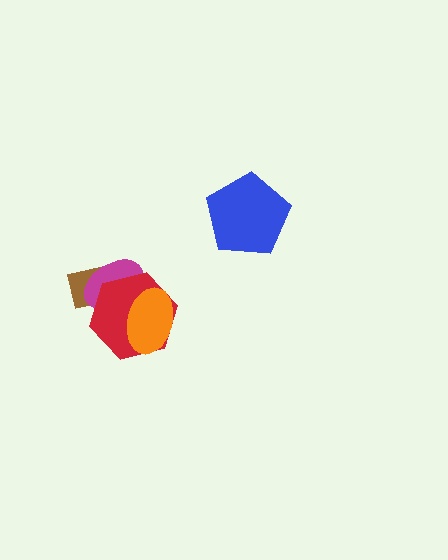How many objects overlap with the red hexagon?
3 objects overlap with the red hexagon.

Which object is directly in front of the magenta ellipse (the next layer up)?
The red hexagon is directly in front of the magenta ellipse.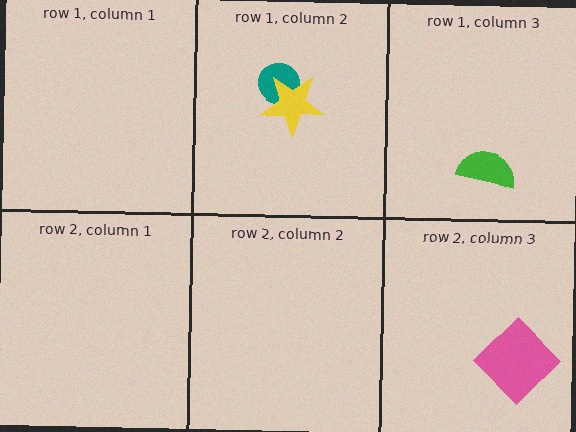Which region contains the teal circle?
The row 1, column 2 region.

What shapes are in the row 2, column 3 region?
The pink diamond.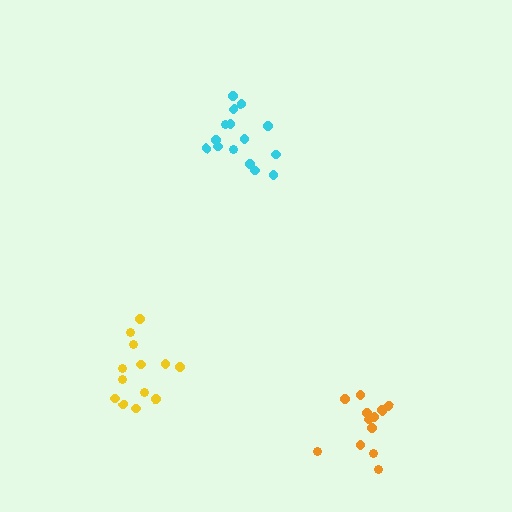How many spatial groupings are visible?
There are 3 spatial groupings.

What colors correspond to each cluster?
The clusters are colored: cyan, orange, yellow.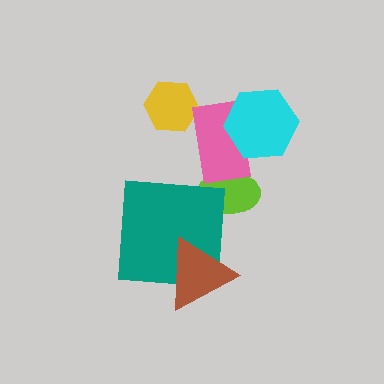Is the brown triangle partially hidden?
No, no other shape covers it.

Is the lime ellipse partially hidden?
Yes, it is partially covered by another shape.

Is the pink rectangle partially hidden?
Yes, it is partially covered by another shape.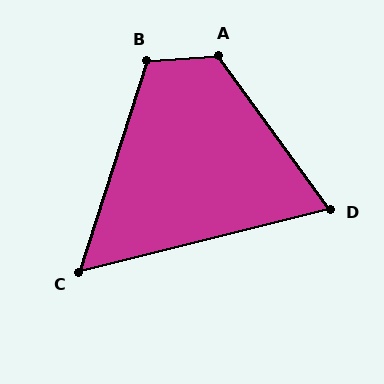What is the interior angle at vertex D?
Approximately 68 degrees (acute).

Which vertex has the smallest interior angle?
C, at approximately 58 degrees.